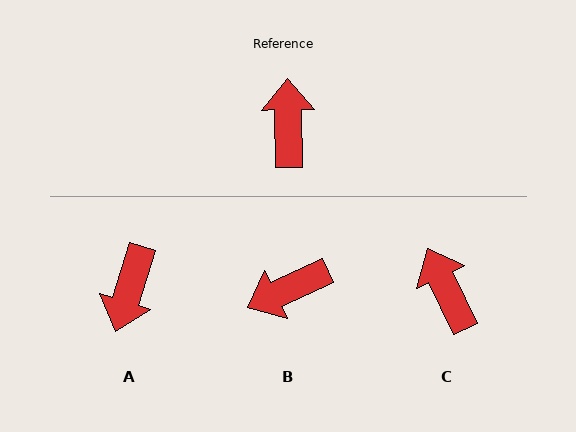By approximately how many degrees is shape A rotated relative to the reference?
Approximately 162 degrees counter-clockwise.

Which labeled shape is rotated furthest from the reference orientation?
A, about 162 degrees away.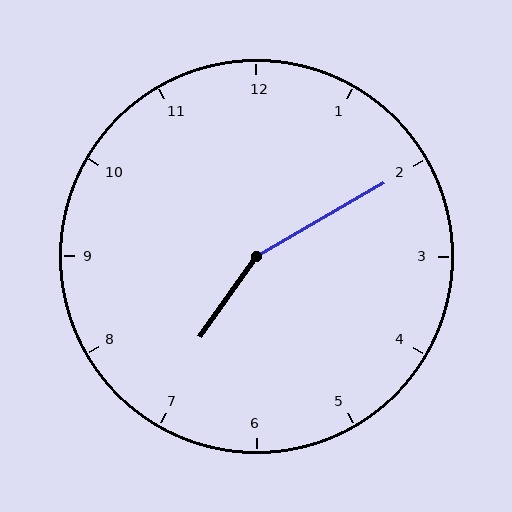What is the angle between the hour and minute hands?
Approximately 155 degrees.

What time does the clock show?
7:10.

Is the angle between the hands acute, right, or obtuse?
It is obtuse.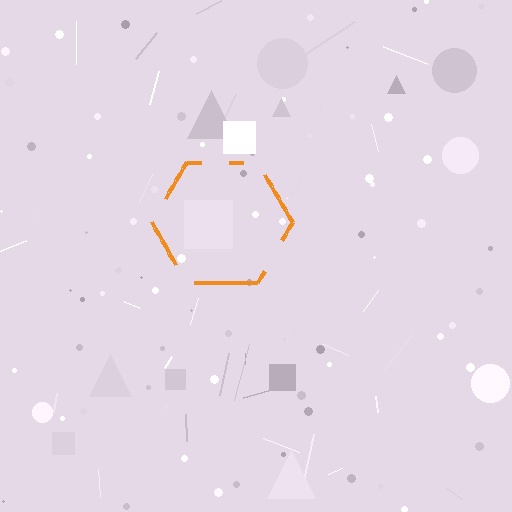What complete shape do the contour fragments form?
The contour fragments form a hexagon.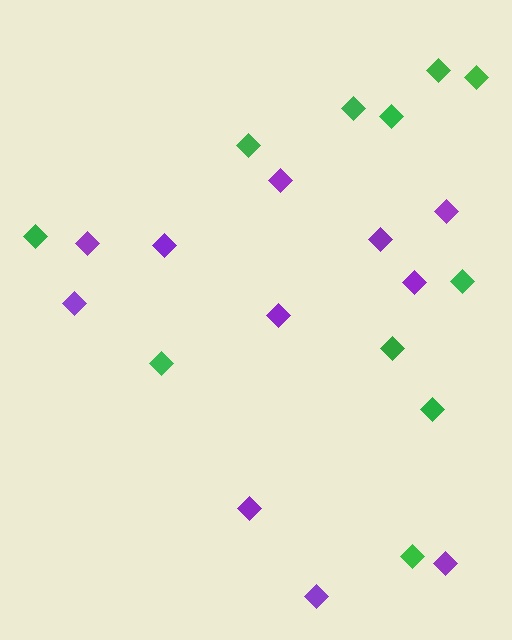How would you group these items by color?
There are 2 groups: one group of purple diamonds (11) and one group of green diamonds (11).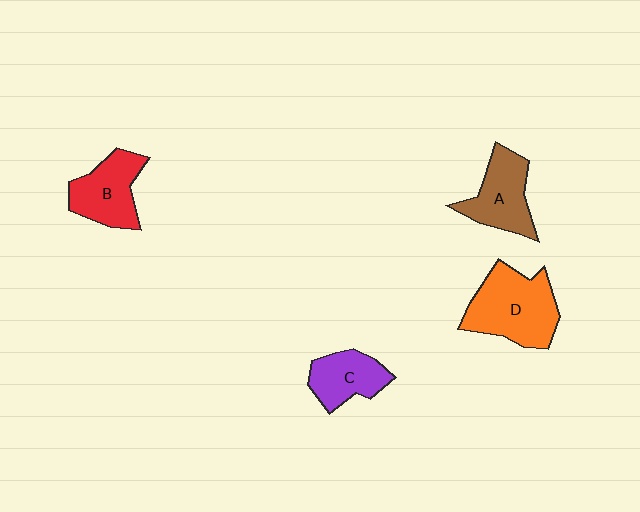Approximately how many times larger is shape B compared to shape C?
Approximately 1.2 times.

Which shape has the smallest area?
Shape C (purple).